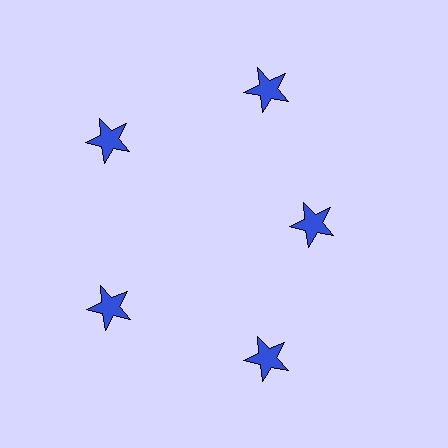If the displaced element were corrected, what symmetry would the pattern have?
It would have 5-fold rotational symmetry — the pattern would map onto itself every 72 degrees.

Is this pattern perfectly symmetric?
No. The 5 blue stars are arranged in a ring, but one element near the 3 o'clock position is pulled inward toward the center, breaking the 5-fold rotational symmetry.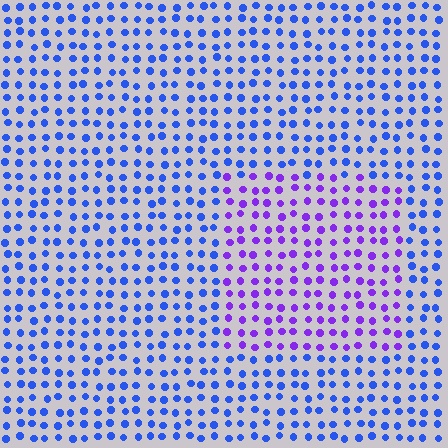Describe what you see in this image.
The image is filled with small blue elements in a uniform arrangement. A rectangle-shaped region is visible where the elements are tinted to a slightly different hue, forming a subtle color boundary.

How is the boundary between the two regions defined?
The boundary is defined purely by a slight shift in hue (about 43 degrees). Spacing, size, and orientation are identical on both sides.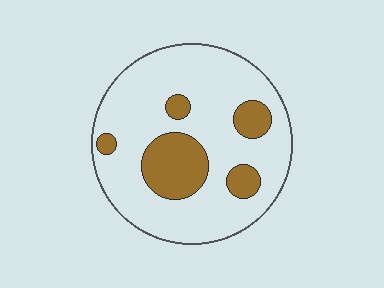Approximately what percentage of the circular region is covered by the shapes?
Approximately 20%.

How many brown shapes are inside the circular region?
5.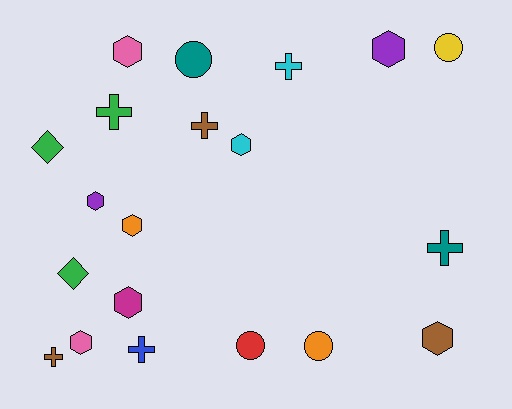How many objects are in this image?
There are 20 objects.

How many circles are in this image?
There are 4 circles.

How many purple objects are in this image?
There are 2 purple objects.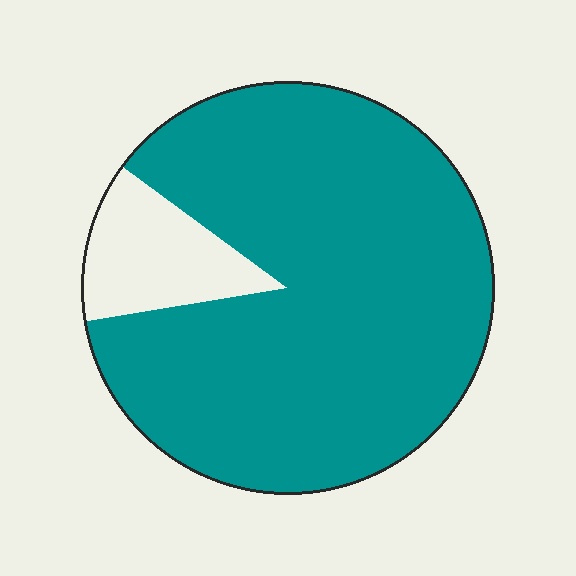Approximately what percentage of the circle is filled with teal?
Approximately 85%.